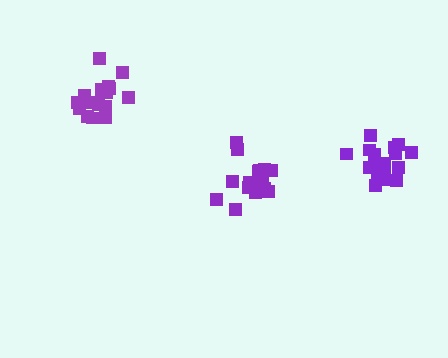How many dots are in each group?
Group 1: 17 dots, Group 2: 18 dots, Group 3: 19 dots (54 total).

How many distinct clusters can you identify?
There are 3 distinct clusters.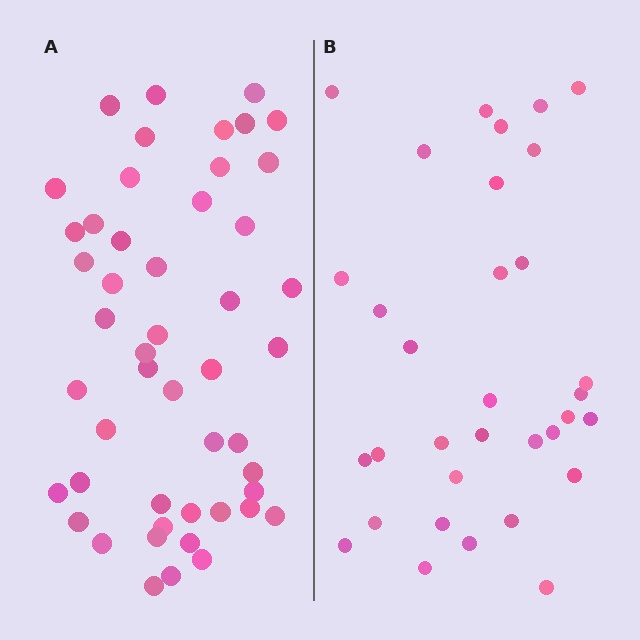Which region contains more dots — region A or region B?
Region A (the left region) has more dots.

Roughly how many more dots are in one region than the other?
Region A has approximately 15 more dots than region B.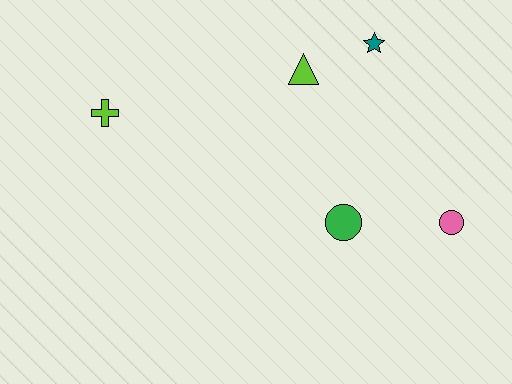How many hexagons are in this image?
There are no hexagons.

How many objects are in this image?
There are 5 objects.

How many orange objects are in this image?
There are no orange objects.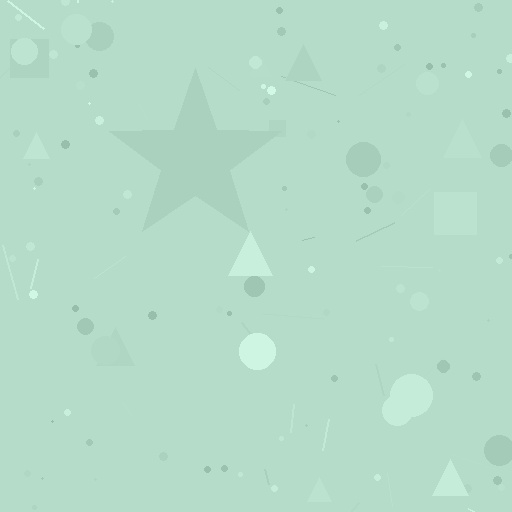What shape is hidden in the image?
A star is hidden in the image.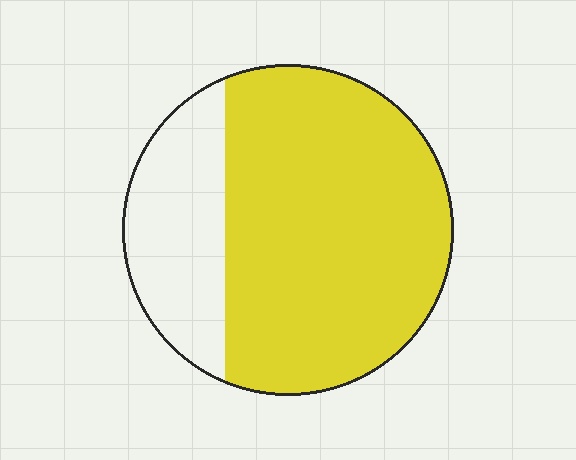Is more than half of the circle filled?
Yes.